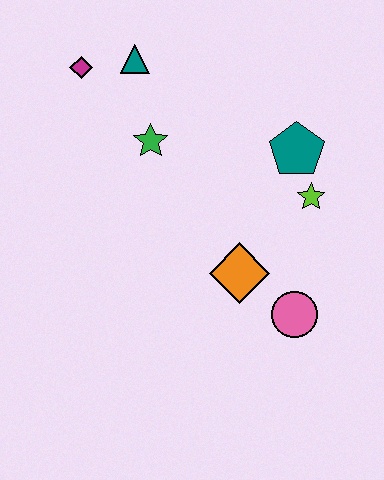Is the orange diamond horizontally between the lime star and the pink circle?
No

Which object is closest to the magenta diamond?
The teal triangle is closest to the magenta diamond.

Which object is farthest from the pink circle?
The magenta diamond is farthest from the pink circle.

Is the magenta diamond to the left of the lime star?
Yes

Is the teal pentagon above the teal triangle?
No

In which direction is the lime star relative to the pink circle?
The lime star is above the pink circle.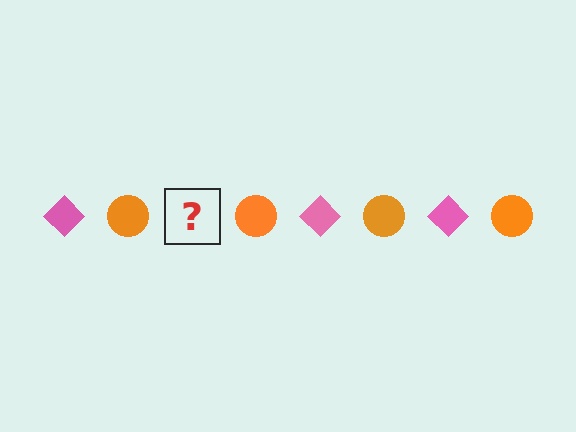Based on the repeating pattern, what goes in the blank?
The blank should be a pink diamond.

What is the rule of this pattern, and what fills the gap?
The rule is that the pattern alternates between pink diamond and orange circle. The gap should be filled with a pink diamond.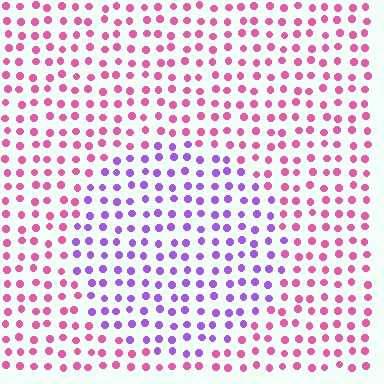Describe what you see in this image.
The image is filled with small pink elements in a uniform arrangement. A circle-shaped region is visible where the elements are tinted to a slightly different hue, forming a subtle color boundary.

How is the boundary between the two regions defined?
The boundary is defined purely by a slight shift in hue (about 53 degrees). Spacing, size, and orientation are identical on both sides.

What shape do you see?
I see a circle.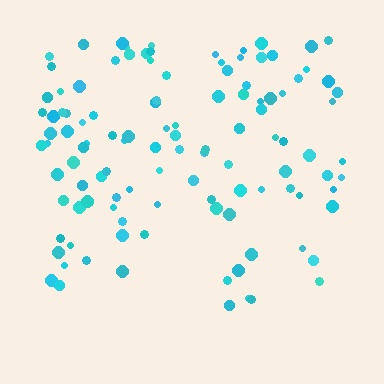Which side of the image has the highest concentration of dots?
The top.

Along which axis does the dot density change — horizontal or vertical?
Vertical.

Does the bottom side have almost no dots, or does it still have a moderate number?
Still a moderate number, just noticeably fewer than the top.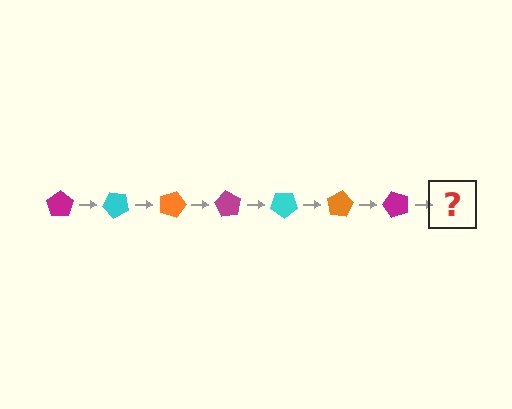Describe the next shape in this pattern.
It should be a cyan pentagon, rotated 315 degrees from the start.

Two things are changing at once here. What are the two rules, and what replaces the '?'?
The two rules are that it rotates 45 degrees each step and the color cycles through magenta, cyan, and orange. The '?' should be a cyan pentagon, rotated 315 degrees from the start.